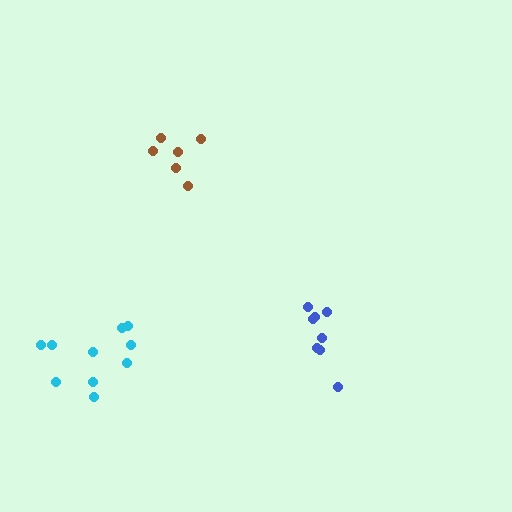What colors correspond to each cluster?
The clusters are colored: blue, cyan, brown.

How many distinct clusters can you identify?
There are 3 distinct clusters.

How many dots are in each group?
Group 1: 8 dots, Group 2: 10 dots, Group 3: 6 dots (24 total).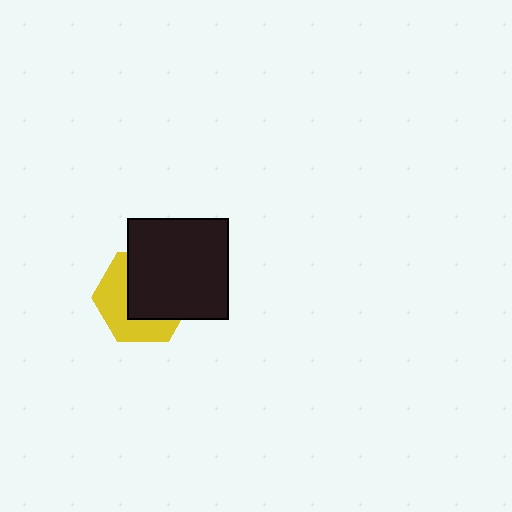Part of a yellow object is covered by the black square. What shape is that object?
It is a hexagon.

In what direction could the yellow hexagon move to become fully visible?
The yellow hexagon could move toward the lower-left. That would shift it out from behind the black square entirely.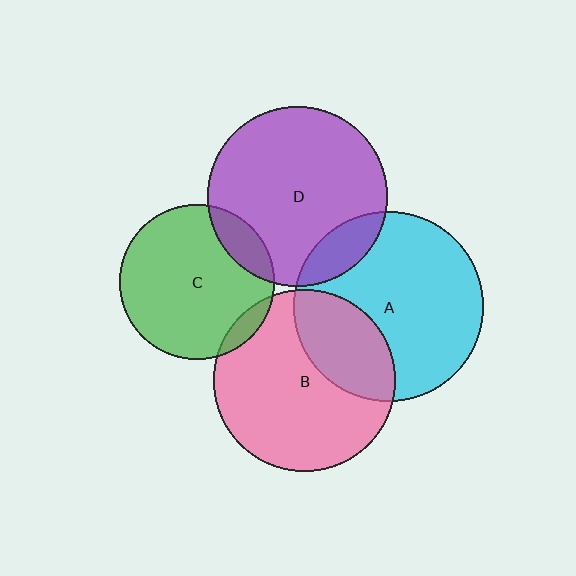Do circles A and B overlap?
Yes.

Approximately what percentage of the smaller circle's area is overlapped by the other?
Approximately 30%.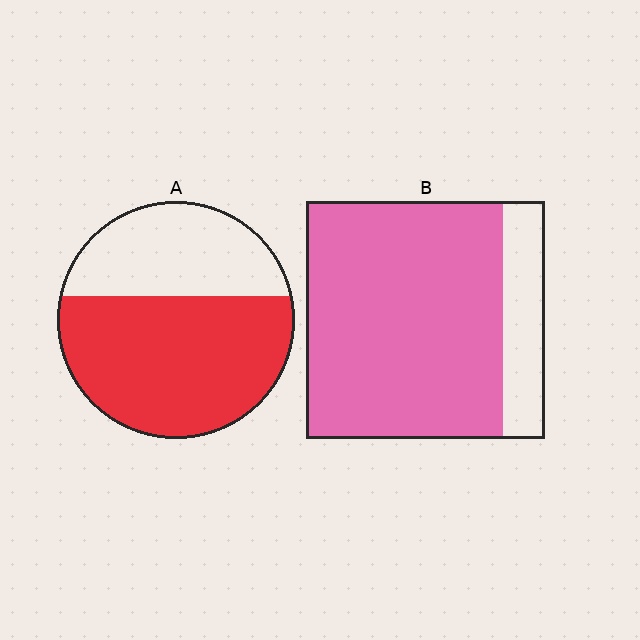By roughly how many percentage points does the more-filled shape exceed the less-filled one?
By roughly 20 percentage points (B over A).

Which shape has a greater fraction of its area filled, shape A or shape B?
Shape B.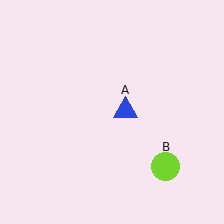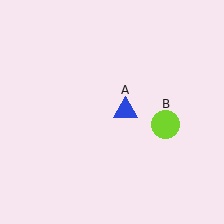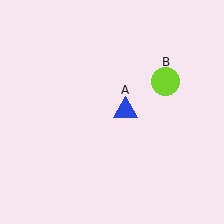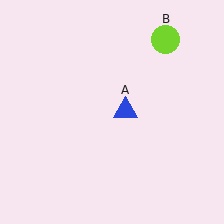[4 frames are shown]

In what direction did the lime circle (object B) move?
The lime circle (object B) moved up.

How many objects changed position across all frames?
1 object changed position: lime circle (object B).